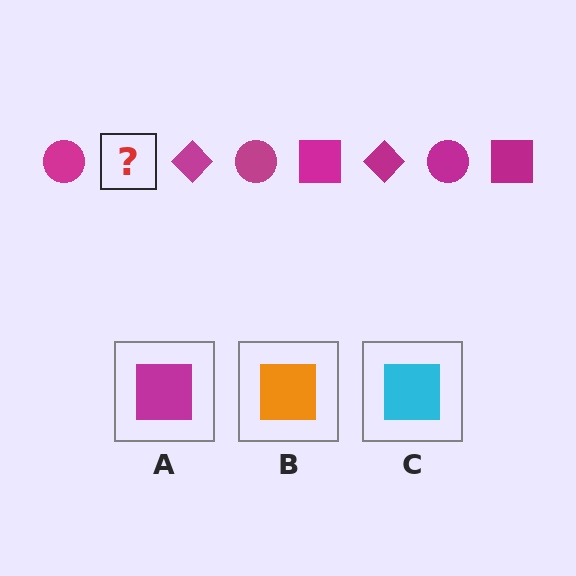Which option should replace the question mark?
Option A.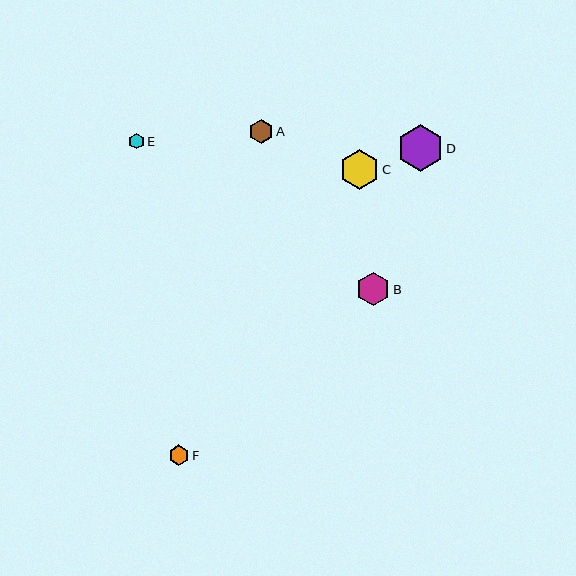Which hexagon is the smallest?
Hexagon E is the smallest with a size of approximately 16 pixels.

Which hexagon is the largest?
Hexagon D is the largest with a size of approximately 46 pixels.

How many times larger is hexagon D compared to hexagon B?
Hexagon D is approximately 1.4 times the size of hexagon B.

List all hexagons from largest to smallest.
From largest to smallest: D, C, B, A, F, E.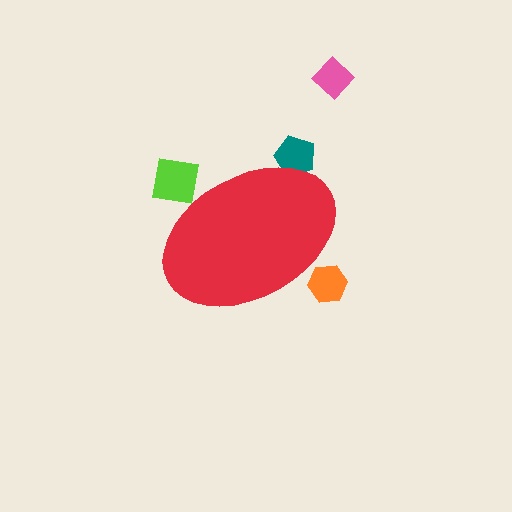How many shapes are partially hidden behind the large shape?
3 shapes are partially hidden.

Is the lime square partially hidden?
Yes, the lime square is partially hidden behind the red ellipse.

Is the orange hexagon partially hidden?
Yes, the orange hexagon is partially hidden behind the red ellipse.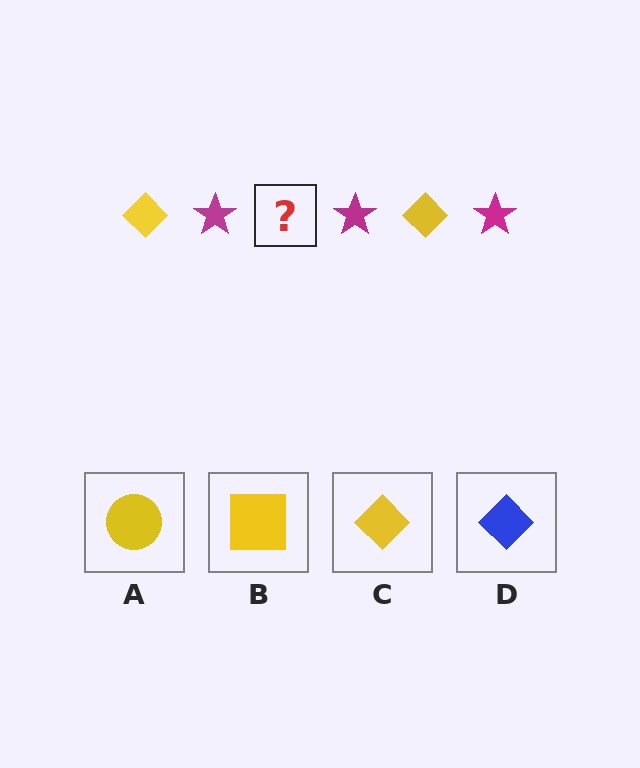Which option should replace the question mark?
Option C.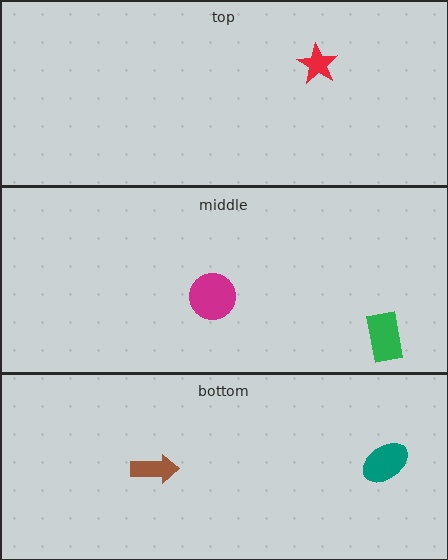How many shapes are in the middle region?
2.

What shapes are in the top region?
The red star.